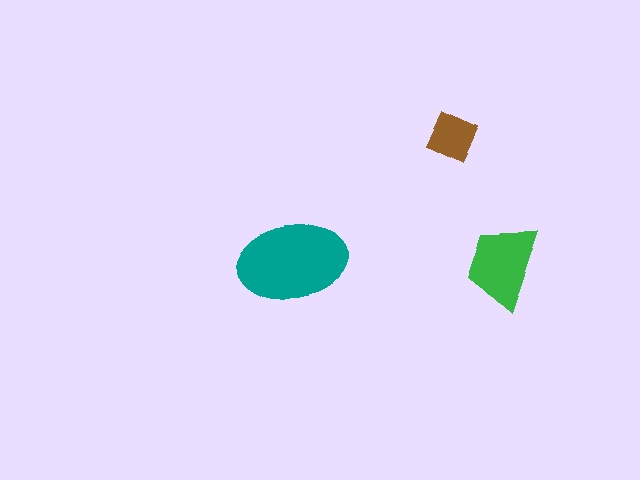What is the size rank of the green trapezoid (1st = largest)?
2nd.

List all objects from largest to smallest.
The teal ellipse, the green trapezoid, the brown diamond.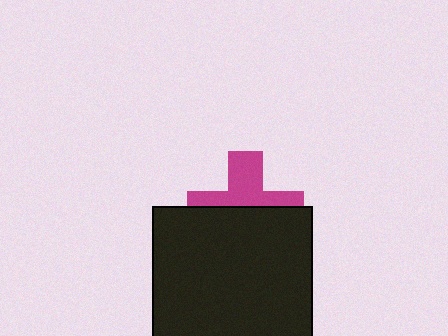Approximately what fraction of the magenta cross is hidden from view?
Roughly 57% of the magenta cross is hidden behind the black square.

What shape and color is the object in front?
The object in front is a black square.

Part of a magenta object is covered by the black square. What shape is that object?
It is a cross.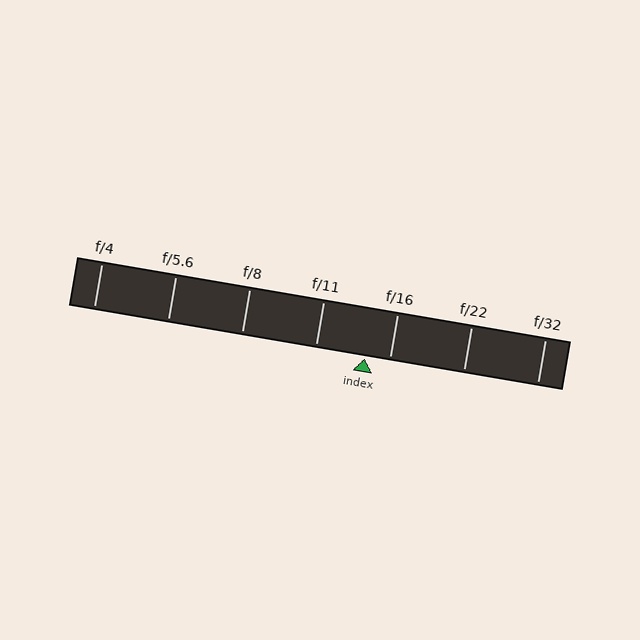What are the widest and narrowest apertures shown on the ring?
The widest aperture shown is f/4 and the narrowest is f/32.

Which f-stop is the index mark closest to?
The index mark is closest to f/16.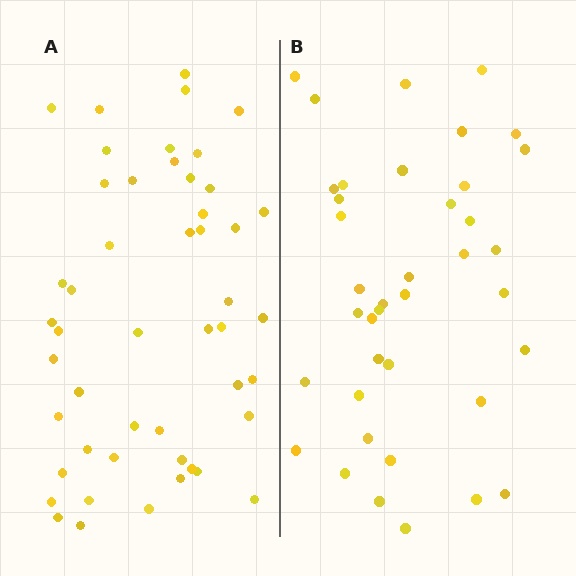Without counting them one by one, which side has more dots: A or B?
Region A (the left region) has more dots.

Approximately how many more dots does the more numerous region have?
Region A has roughly 10 or so more dots than region B.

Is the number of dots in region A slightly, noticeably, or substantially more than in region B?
Region A has noticeably more, but not dramatically so. The ratio is roughly 1.3 to 1.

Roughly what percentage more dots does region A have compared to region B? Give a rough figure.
About 25% more.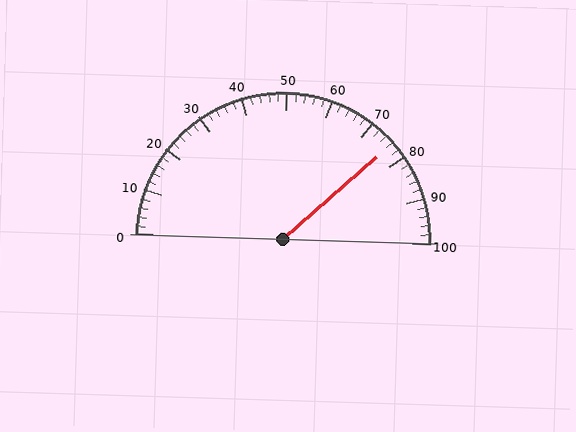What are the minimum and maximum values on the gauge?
The gauge ranges from 0 to 100.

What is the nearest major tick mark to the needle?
The nearest major tick mark is 80.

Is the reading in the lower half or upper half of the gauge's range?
The reading is in the upper half of the range (0 to 100).